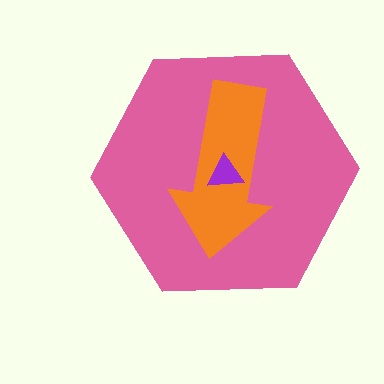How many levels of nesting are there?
3.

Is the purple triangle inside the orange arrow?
Yes.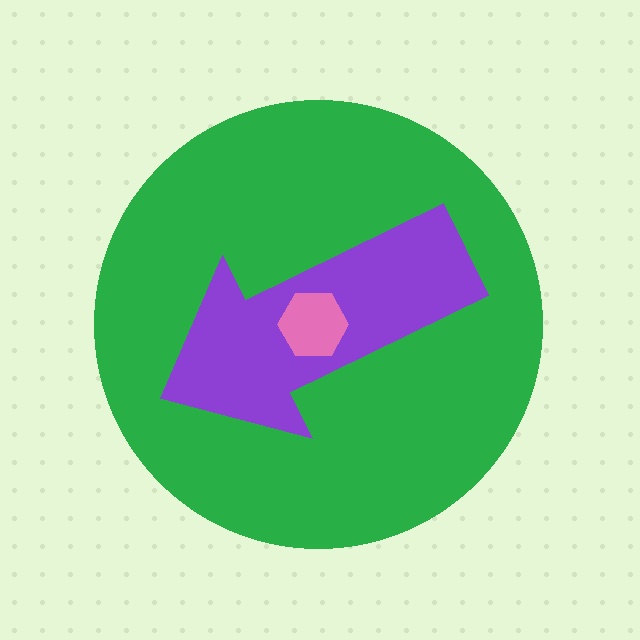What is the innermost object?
The pink hexagon.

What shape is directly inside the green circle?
The purple arrow.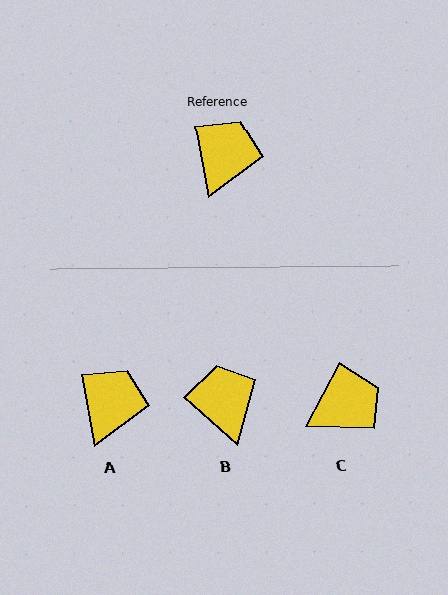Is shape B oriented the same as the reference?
No, it is off by about 38 degrees.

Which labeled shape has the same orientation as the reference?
A.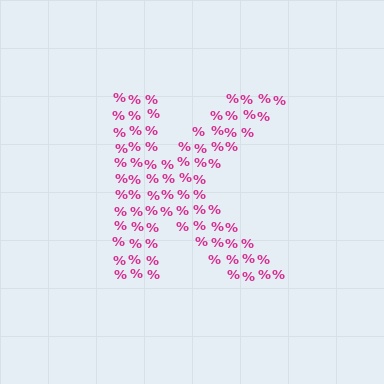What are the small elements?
The small elements are percent signs.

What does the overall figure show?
The overall figure shows the letter K.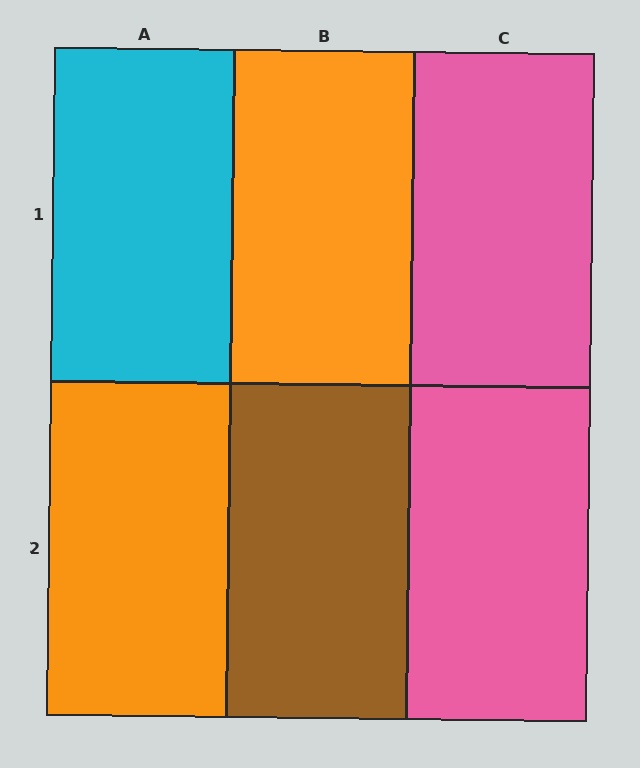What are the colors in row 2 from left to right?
Orange, brown, pink.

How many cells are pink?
2 cells are pink.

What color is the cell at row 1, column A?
Cyan.